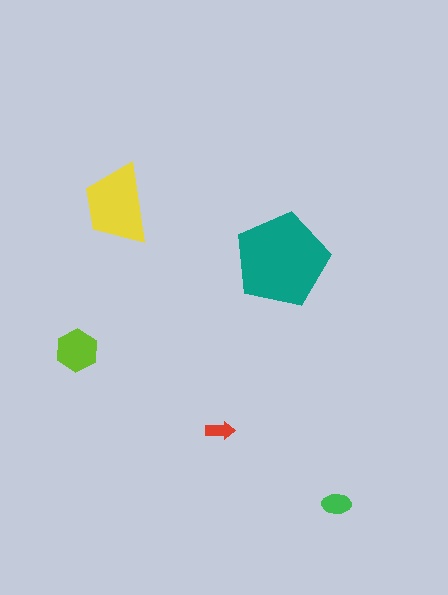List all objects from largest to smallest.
The teal pentagon, the yellow trapezoid, the lime hexagon, the green ellipse, the red arrow.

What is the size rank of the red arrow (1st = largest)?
5th.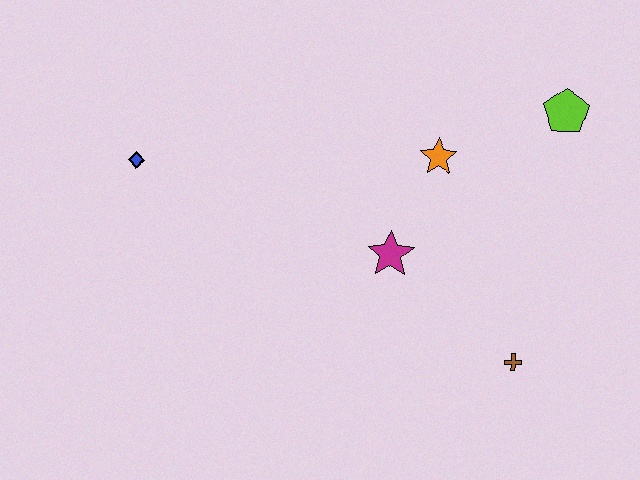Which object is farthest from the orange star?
The blue diamond is farthest from the orange star.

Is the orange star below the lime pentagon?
Yes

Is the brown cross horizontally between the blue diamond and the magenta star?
No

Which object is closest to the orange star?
The magenta star is closest to the orange star.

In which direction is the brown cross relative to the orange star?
The brown cross is below the orange star.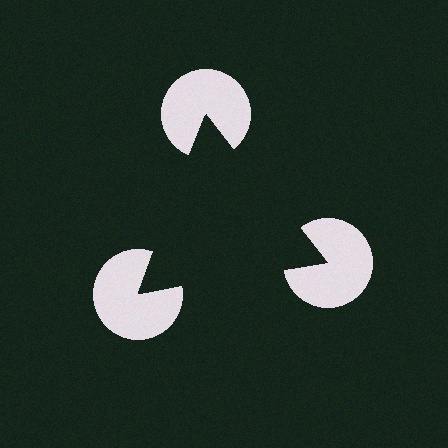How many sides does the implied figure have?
3 sides.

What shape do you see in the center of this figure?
An illusory triangle — its edges are inferred from the aligned wedge cuts in the pac-man discs, not physically drawn.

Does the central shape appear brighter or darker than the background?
It typically appears slightly darker than the background, even though no actual brightness change is drawn.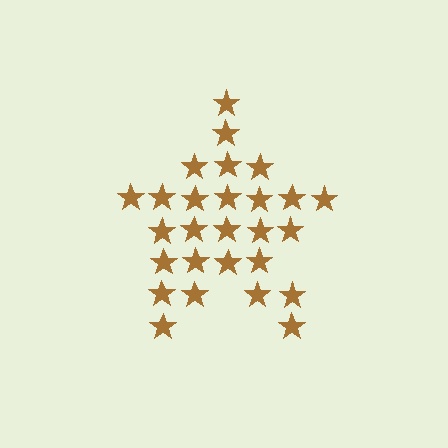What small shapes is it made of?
It is made of small stars.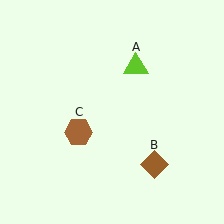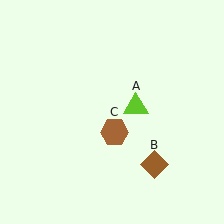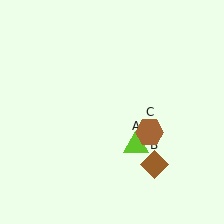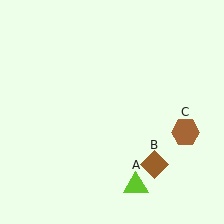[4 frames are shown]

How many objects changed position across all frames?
2 objects changed position: lime triangle (object A), brown hexagon (object C).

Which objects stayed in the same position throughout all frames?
Brown diamond (object B) remained stationary.